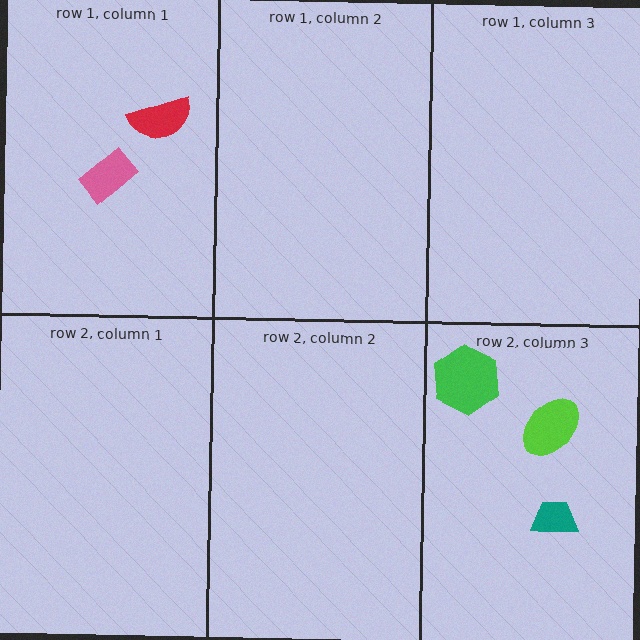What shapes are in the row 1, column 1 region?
The pink rectangle, the red semicircle.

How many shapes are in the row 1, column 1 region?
2.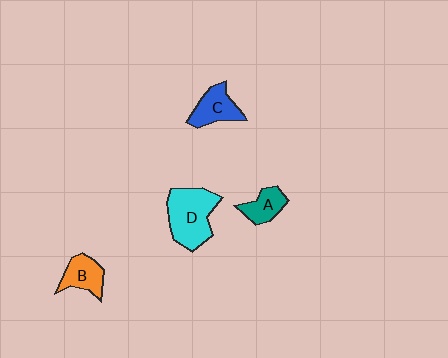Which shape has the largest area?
Shape D (cyan).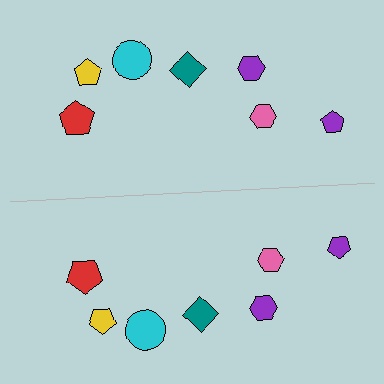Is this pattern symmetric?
Yes, this pattern has bilateral (reflection) symmetry.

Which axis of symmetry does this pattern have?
The pattern has a horizontal axis of symmetry running through the center of the image.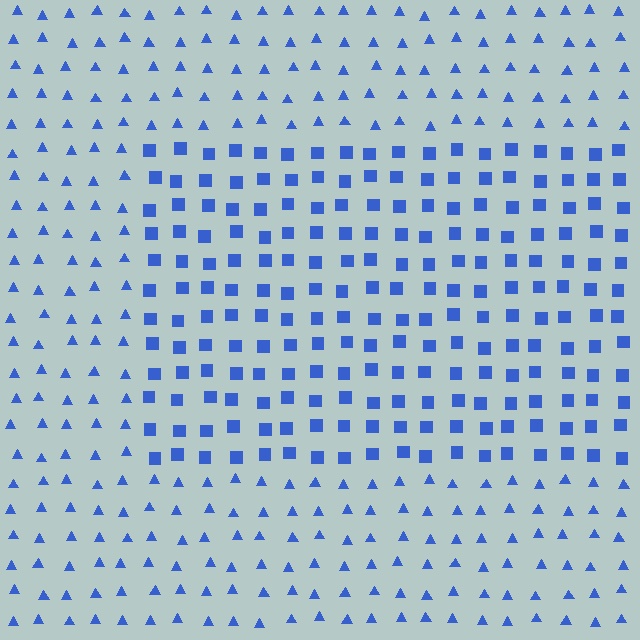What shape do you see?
I see a rectangle.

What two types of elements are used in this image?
The image uses squares inside the rectangle region and triangles outside it.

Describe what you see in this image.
The image is filled with small blue elements arranged in a uniform grid. A rectangle-shaped region contains squares, while the surrounding area contains triangles. The boundary is defined purely by the change in element shape.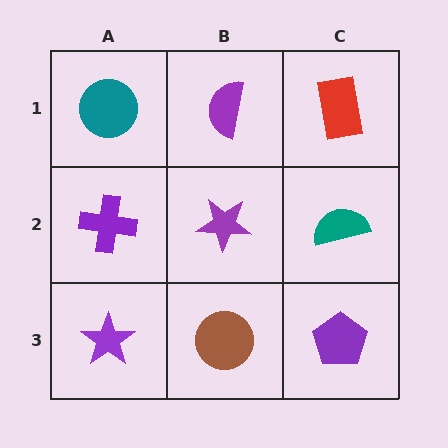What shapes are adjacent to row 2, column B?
A purple semicircle (row 1, column B), a brown circle (row 3, column B), a purple cross (row 2, column A), a teal semicircle (row 2, column C).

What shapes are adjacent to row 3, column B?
A purple star (row 2, column B), a purple star (row 3, column A), a purple pentagon (row 3, column C).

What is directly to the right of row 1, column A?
A purple semicircle.